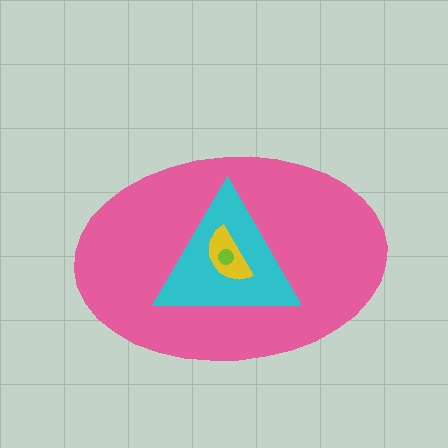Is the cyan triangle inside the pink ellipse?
Yes.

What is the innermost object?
The lime circle.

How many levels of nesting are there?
4.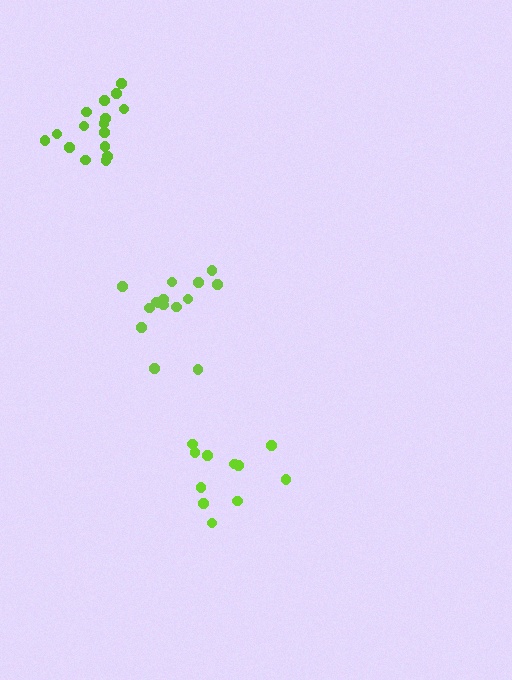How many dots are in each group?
Group 1: 15 dots, Group 2: 11 dots, Group 3: 16 dots (42 total).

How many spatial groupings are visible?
There are 3 spatial groupings.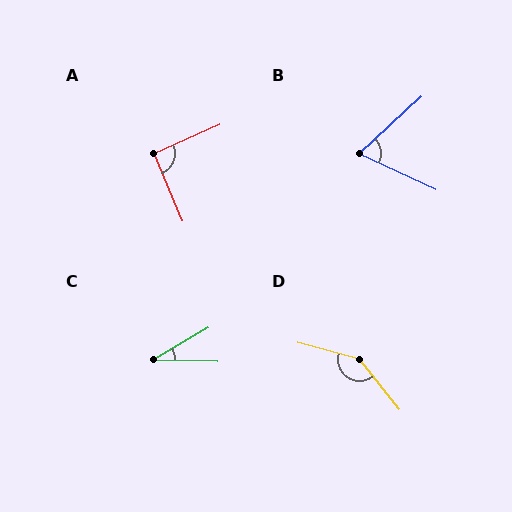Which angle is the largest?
D, at approximately 144 degrees.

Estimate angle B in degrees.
Approximately 67 degrees.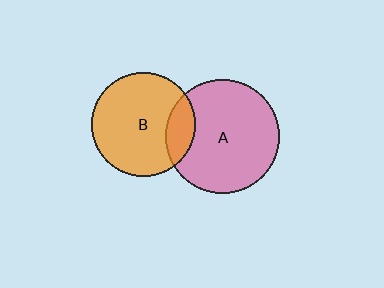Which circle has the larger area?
Circle A (pink).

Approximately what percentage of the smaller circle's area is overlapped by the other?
Approximately 15%.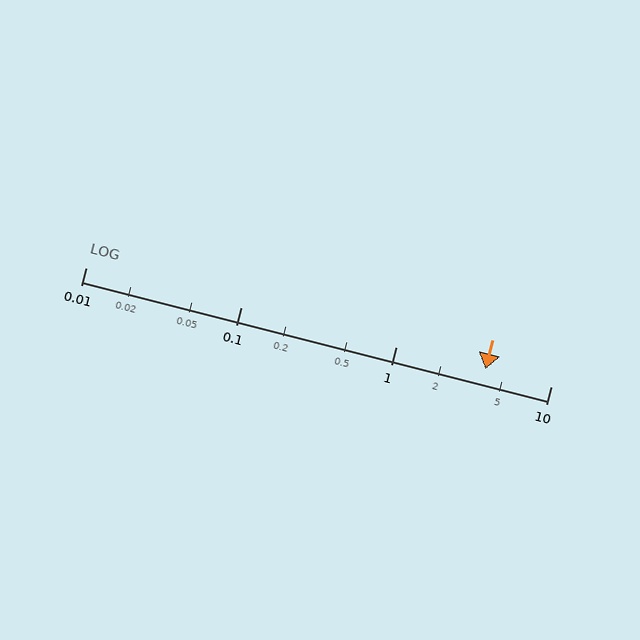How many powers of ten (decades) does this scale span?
The scale spans 3 decades, from 0.01 to 10.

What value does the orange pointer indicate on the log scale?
The pointer indicates approximately 3.8.